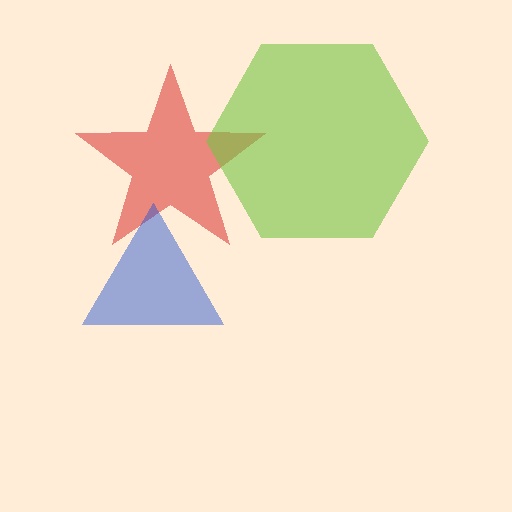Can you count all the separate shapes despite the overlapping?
Yes, there are 3 separate shapes.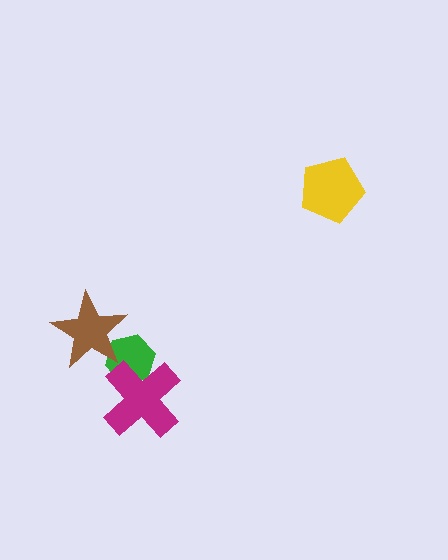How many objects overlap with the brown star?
1 object overlaps with the brown star.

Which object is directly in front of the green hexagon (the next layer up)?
The magenta cross is directly in front of the green hexagon.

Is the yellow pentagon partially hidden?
No, no other shape covers it.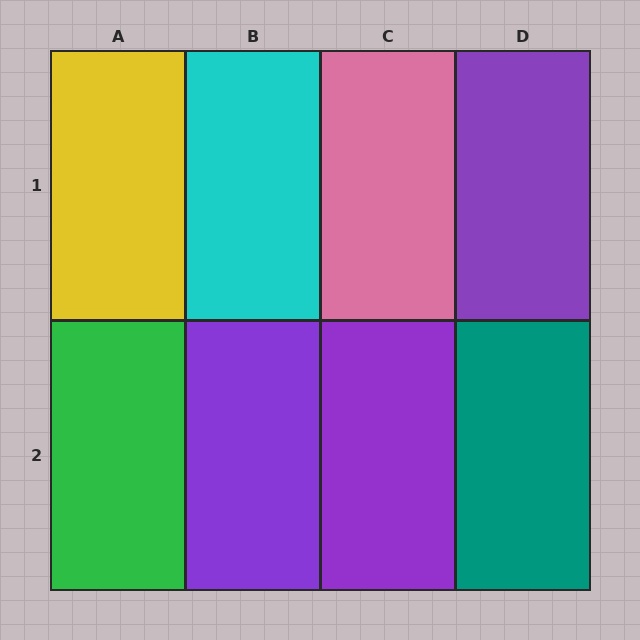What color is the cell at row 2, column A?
Green.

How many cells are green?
1 cell is green.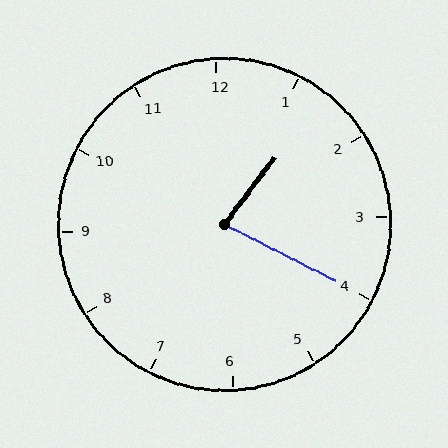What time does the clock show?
1:20.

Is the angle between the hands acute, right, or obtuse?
It is acute.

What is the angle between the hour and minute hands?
Approximately 80 degrees.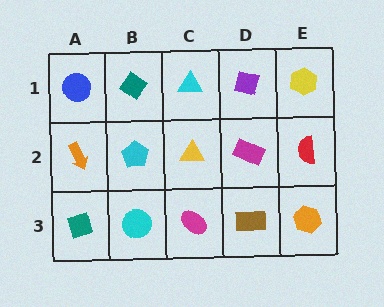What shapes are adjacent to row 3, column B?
A cyan pentagon (row 2, column B), a teal diamond (row 3, column A), a magenta ellipse (row 3, column C).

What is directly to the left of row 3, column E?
A brown rectangle.